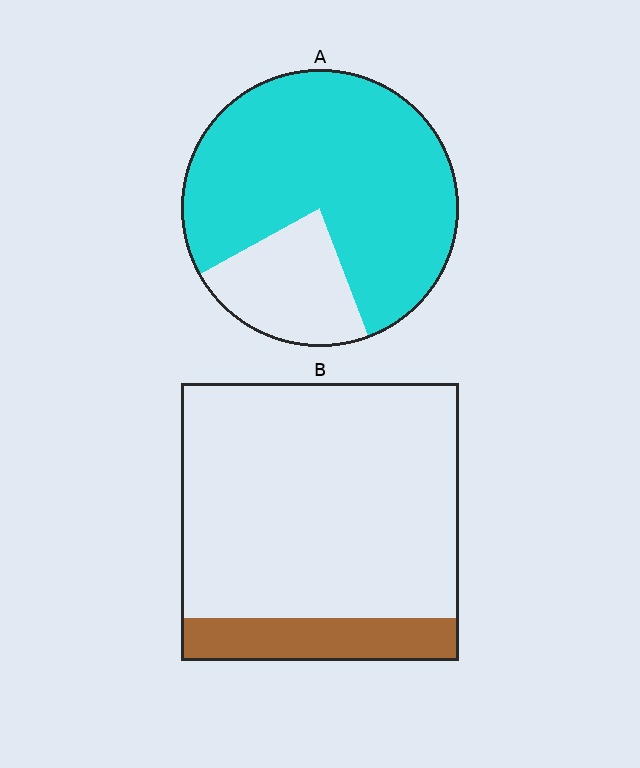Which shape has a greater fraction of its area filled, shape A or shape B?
Shape A.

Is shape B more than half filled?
No.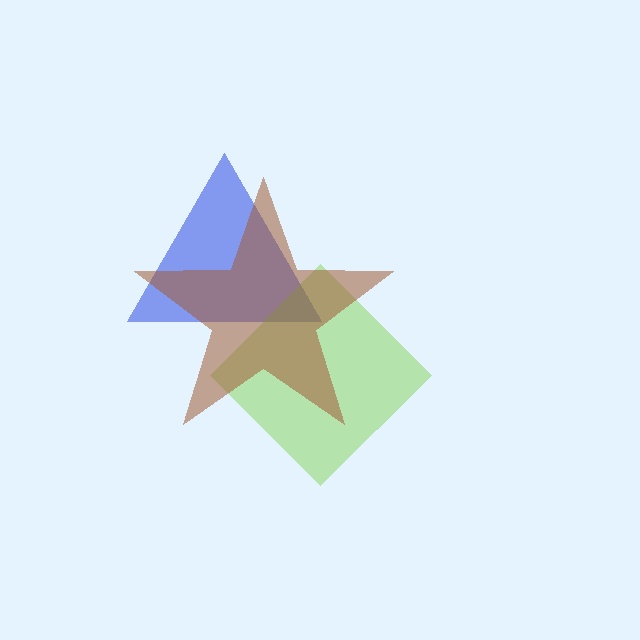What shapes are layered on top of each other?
The layered shapes are: a blue triangle, a lime diamond, a brown star.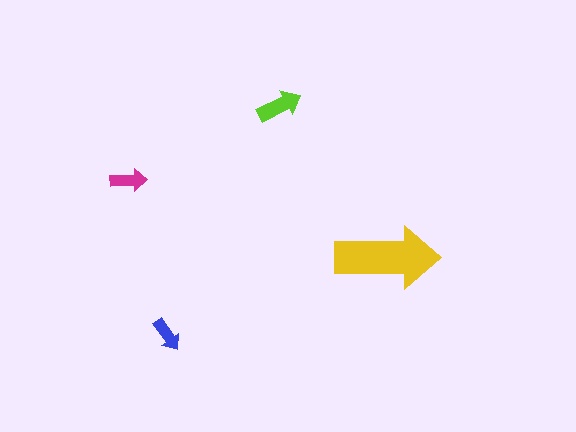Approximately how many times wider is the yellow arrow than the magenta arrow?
About 3 times wider.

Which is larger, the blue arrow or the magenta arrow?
The magenta one.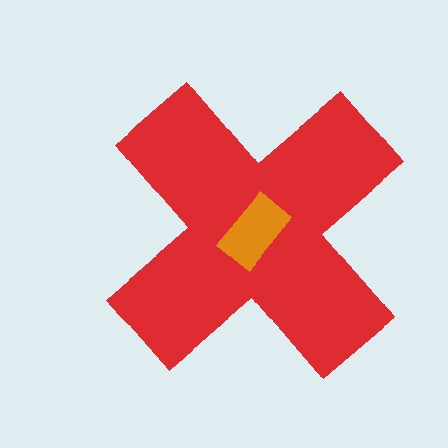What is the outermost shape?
The red cross.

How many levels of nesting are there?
2.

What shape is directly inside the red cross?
The orange rectangle.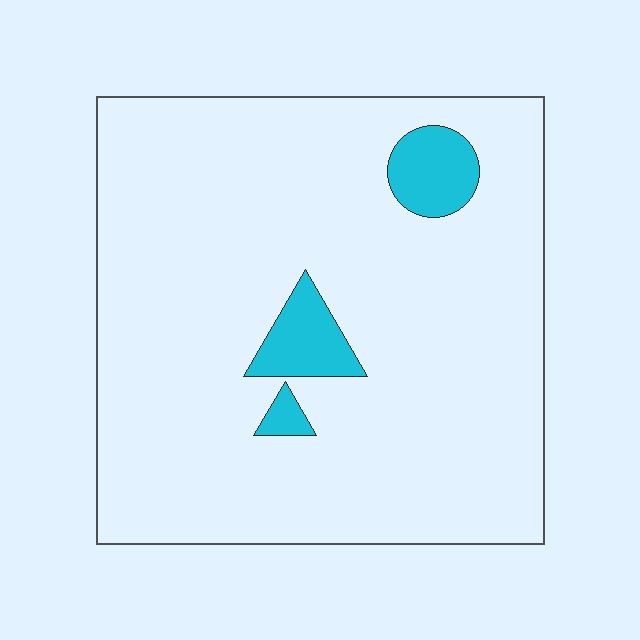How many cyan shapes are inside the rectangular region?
3.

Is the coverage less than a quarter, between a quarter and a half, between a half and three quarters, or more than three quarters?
Less than a quarter.